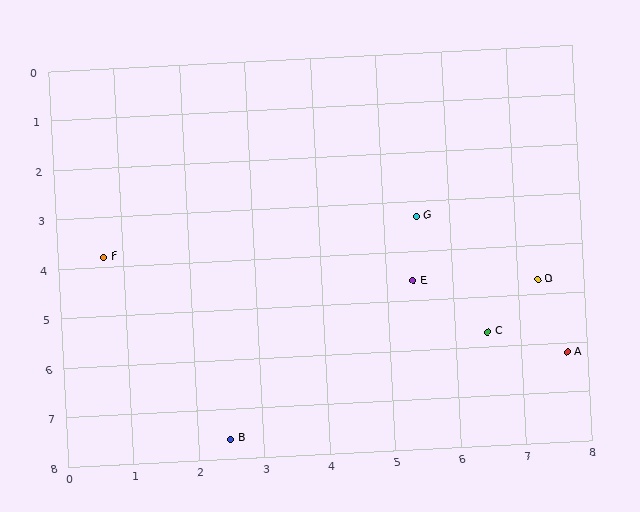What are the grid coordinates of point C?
Point C is at approximately (6.5, 5.7).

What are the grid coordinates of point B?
Point B is at approximately (2.5, 7.6).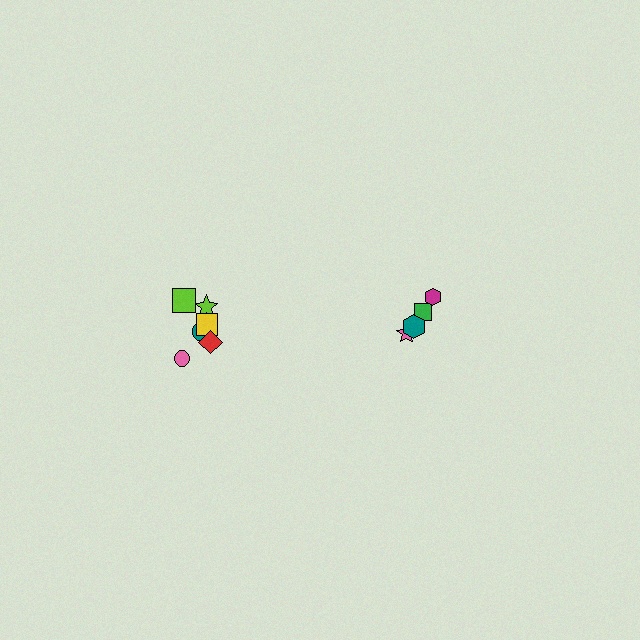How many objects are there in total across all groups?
There are 10 objects.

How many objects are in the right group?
There are 4 objects.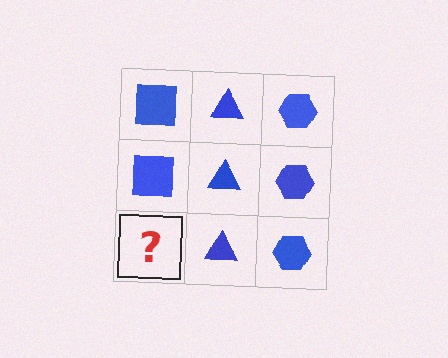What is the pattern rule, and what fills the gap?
The rule is that each column has a consistent shape. The gap should be filled with a blue square.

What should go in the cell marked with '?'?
The missing cell should contain a blue square.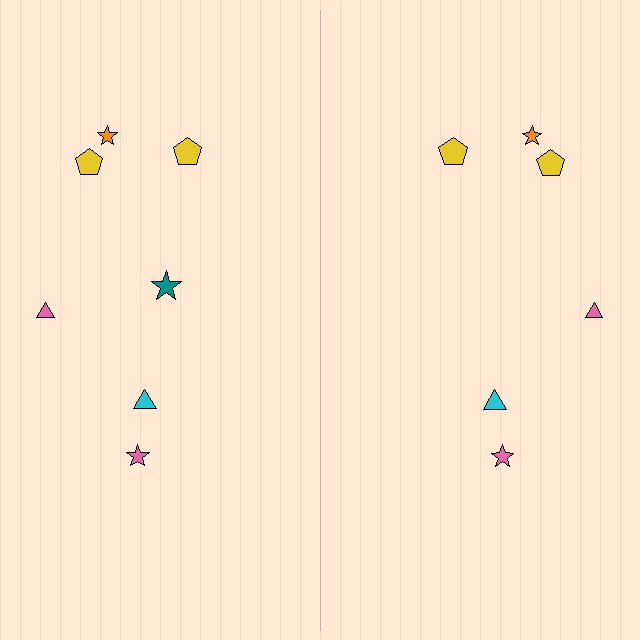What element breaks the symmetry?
A teal star is missing from the right side.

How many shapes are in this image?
There are 13 shapes in this image.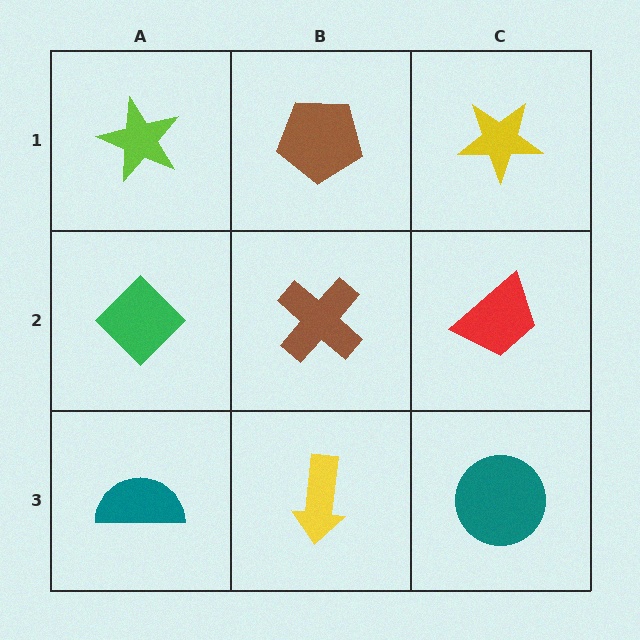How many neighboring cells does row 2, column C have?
3.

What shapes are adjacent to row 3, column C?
A red trapezoid (row 2, column C), a yellow arrow (row 3, column B).